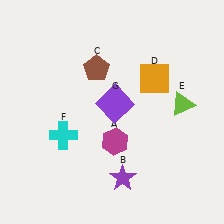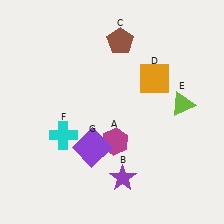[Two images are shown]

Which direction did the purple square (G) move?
The purple square (G) moved down.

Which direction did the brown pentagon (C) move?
The brown pentagon (C) moved up.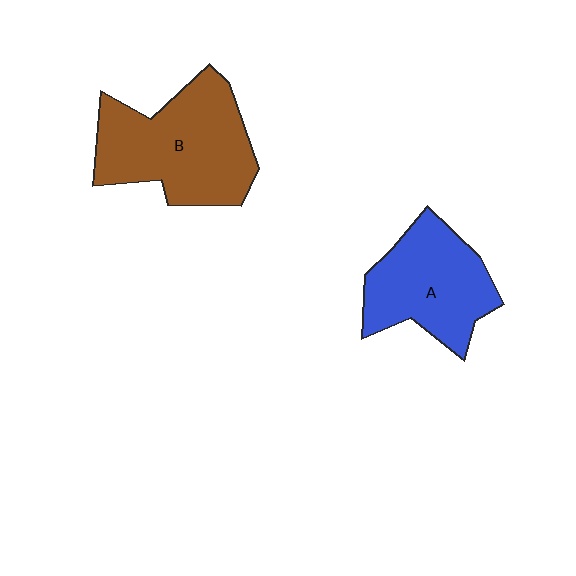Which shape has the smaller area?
Shape A (blue).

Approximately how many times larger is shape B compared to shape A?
Approximately 1.3 times.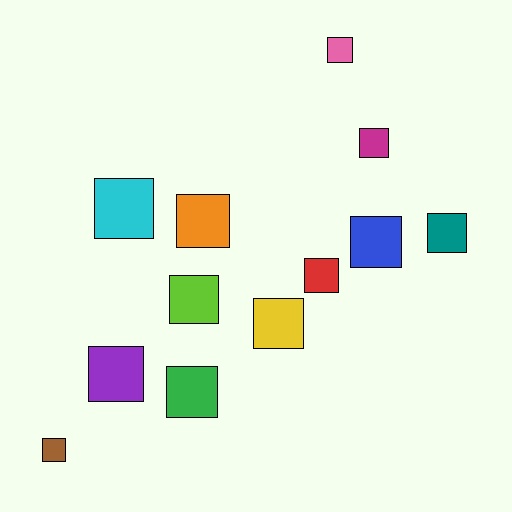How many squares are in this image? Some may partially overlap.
There are 12 squares.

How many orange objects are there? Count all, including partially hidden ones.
There is 1 orange object.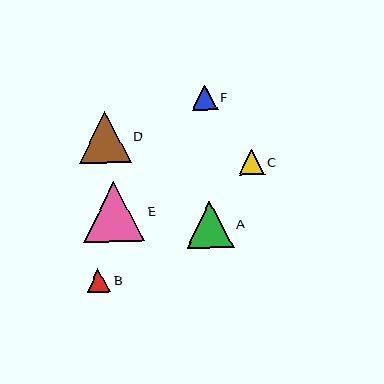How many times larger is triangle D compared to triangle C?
Triangle D is approximately 2.0 times the size of triangle C.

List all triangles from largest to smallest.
From largest to smallest: E, D, A, F, C, B.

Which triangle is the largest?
Triangle E is the largest with a size of approximately 61 pixels.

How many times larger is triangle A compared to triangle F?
Triangle A is approximately 1.9 times the size of triangle F.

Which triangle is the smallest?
Triangle B is the smallest with a size of approximately 24 pixels.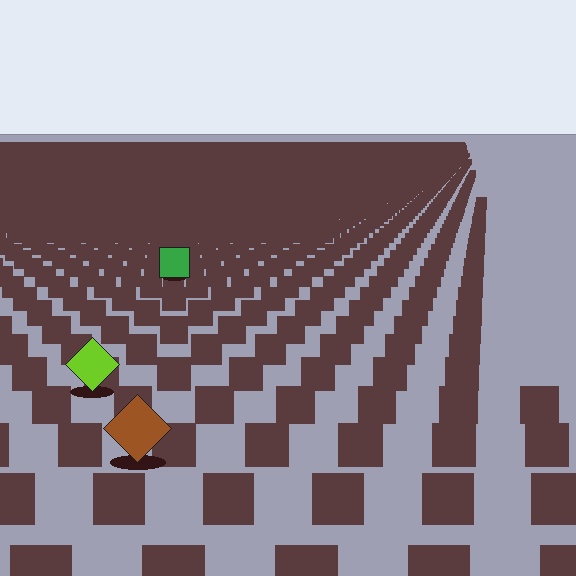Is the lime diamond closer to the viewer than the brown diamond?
No. The brown diamond is closer — you can tell from the texture gradient: the ground texture is coarser near it.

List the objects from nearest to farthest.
From nearest to farthest: the brown diamond, the lime diamond, the green square.